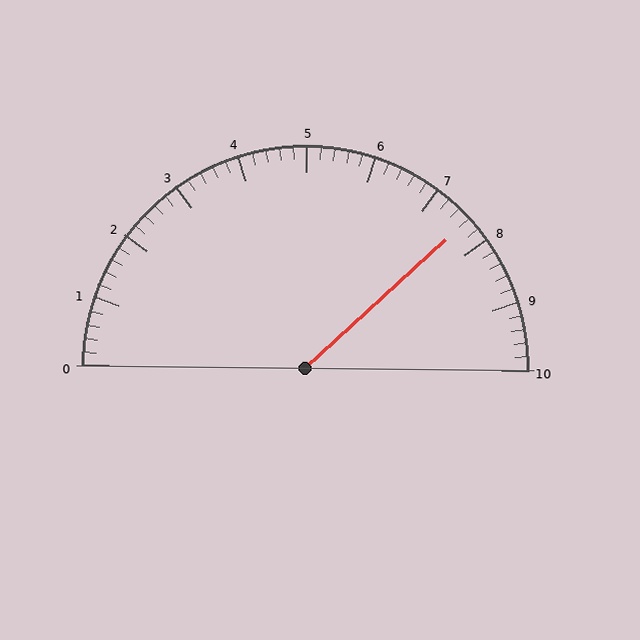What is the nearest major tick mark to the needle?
The nearest major tick mark is 8.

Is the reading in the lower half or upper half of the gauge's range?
The reading is in the upper half of the range (0 to 10).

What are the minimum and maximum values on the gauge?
The gauge ranges from 0 to 10.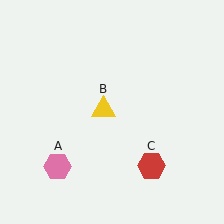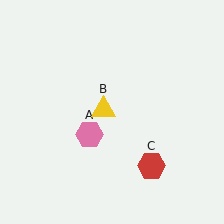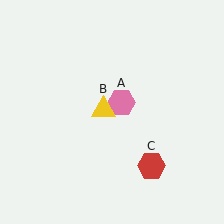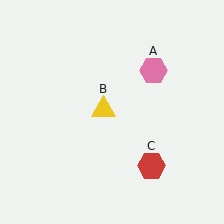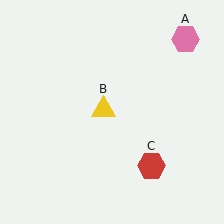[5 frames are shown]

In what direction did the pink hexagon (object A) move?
The pink hexagon (object A) moved up and to the right.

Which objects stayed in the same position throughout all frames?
Yellow triangle (object B) and red hexagon (object C) remained stationary.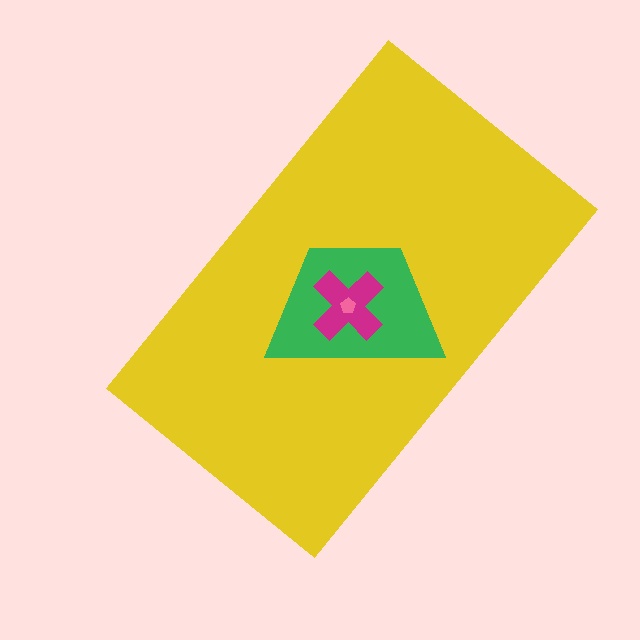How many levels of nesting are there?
4.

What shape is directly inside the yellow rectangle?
The green trapezoid.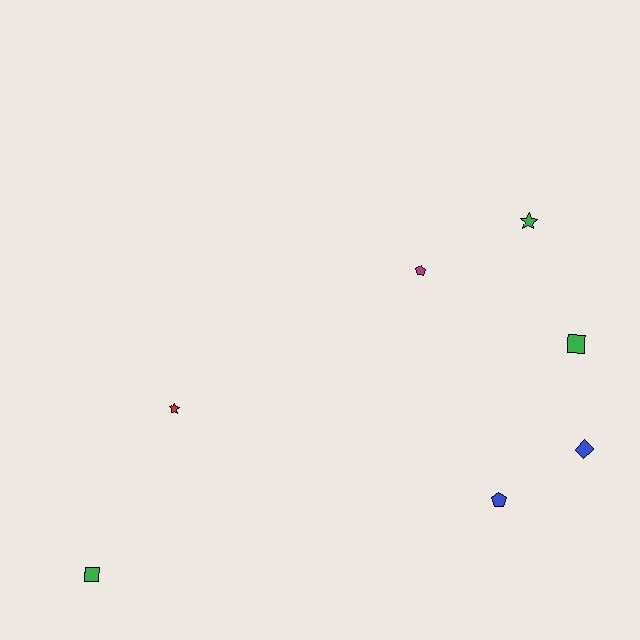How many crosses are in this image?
There are no crosses.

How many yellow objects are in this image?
There are no yellow objects.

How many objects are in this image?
There are 7 objects.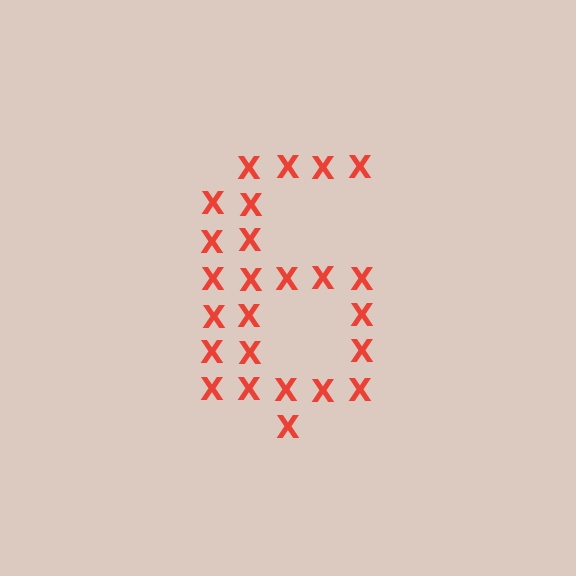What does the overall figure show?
The overall figure shows the digit 6.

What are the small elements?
The small elements are letter X's.